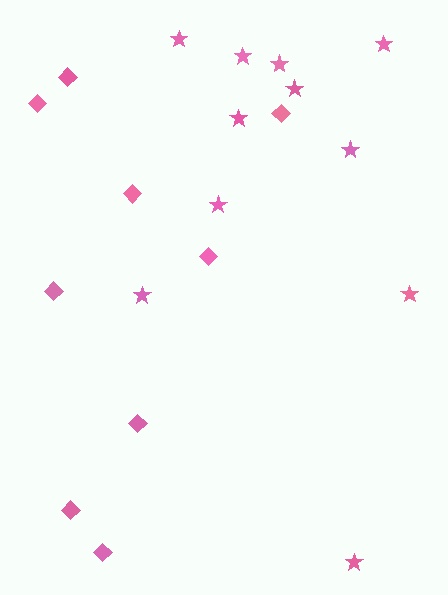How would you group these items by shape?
There are 2 groups: one group of stars (11) and one group of diamonds (9).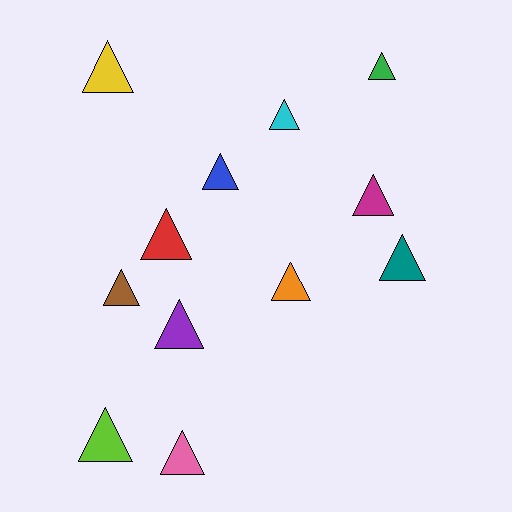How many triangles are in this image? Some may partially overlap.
There are 12 triangles.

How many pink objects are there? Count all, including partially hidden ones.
There is 1 pink object.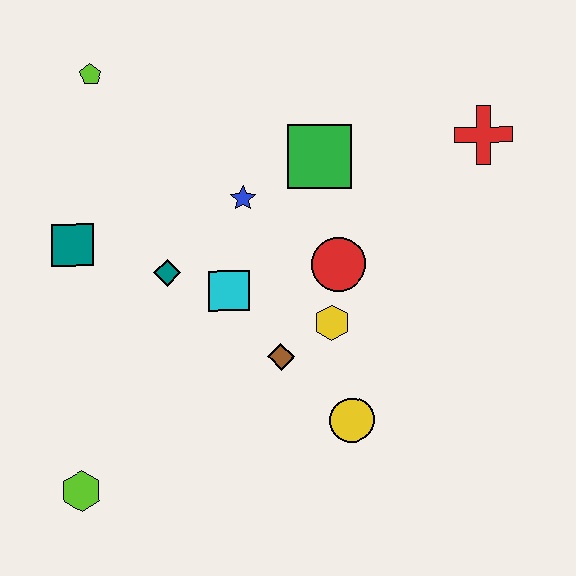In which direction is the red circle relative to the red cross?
The red circle is to the left of the red cross.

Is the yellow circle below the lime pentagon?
Yes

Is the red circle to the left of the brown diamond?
No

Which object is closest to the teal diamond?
The cyan square is closest to the teal diamond.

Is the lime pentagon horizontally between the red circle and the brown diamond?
No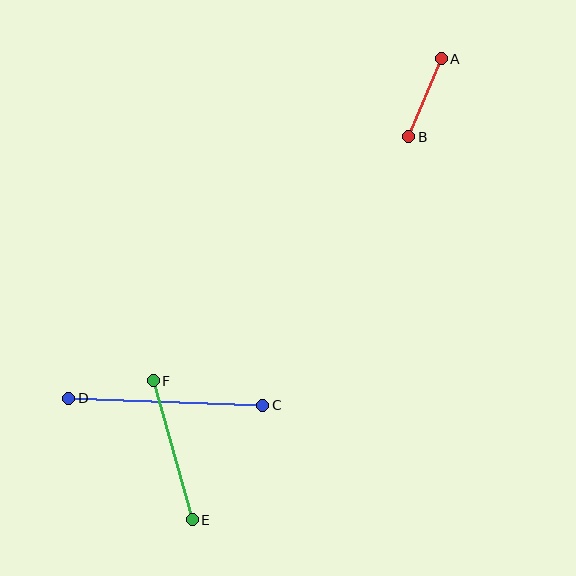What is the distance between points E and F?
The distance is approximately 144 pixels.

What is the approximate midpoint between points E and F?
The midpoint is at approximately (173, 450) pixels.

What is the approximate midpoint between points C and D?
The midpoint is at approximately (166, 402) pixels.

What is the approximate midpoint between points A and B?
The midpoint is at approximately (425, 98) pixels.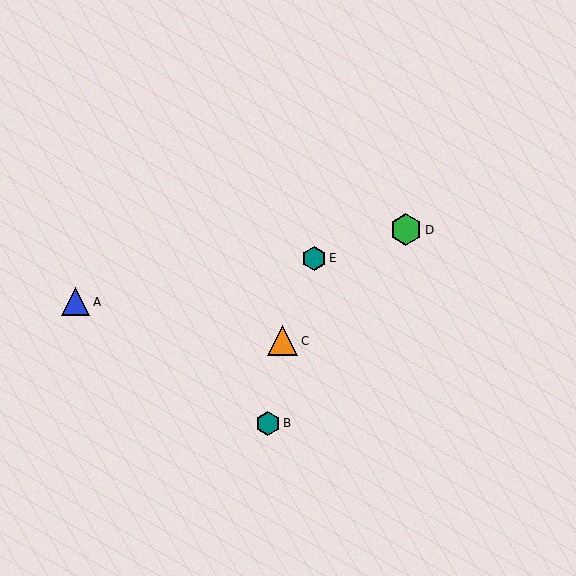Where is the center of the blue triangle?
The center of the blue triangle is at (76, 302).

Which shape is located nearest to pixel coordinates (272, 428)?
The teal hexagon (labeled B) at (268, 423) is nearest to that location.